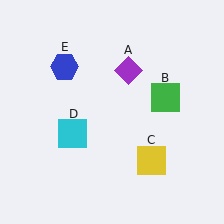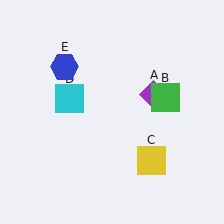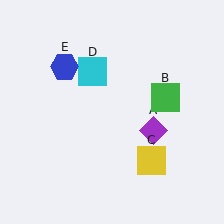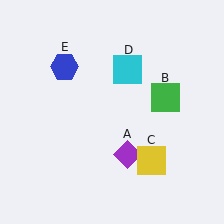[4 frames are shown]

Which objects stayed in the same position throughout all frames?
Green square (object B) and yellow square (object C) and blue hexagon (object E) remained stationary.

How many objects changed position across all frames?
2 objects changed position: purple diamond (object A), cyan square (object D).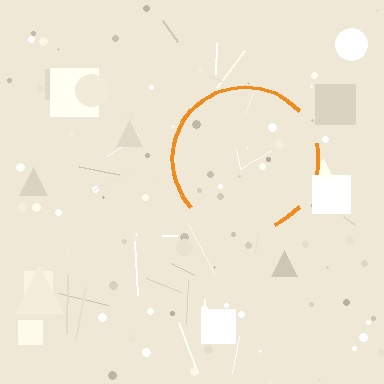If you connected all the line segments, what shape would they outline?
They would outline a circle.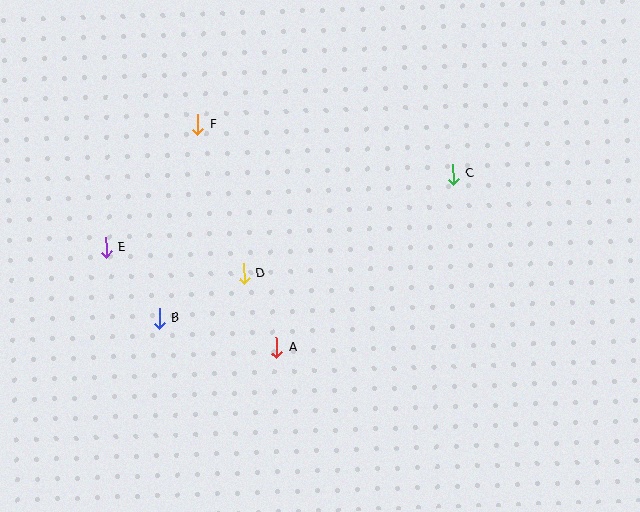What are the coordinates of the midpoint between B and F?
The midpoint between B and F is at (178, 221).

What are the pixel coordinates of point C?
Point C is at (453, 174).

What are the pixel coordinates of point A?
Point A is at (276, 348).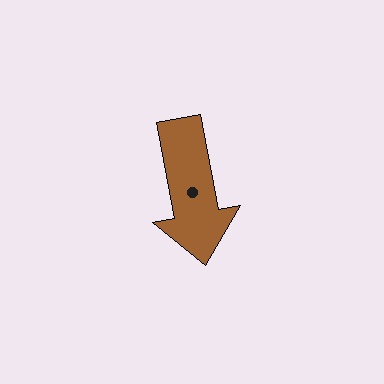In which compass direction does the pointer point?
South.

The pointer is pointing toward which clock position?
Roughly 6 o'clock.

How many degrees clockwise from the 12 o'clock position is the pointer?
Approximately 169 degrees.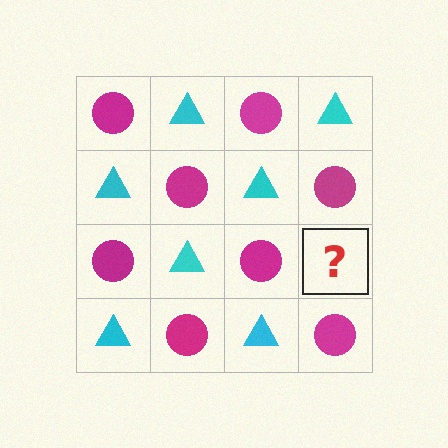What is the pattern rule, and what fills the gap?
The rule is that it alternates magenta circle and cyan triangle in a checkerboard pattern. The gap should be filled with a cyan triangle.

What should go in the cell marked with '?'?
The missing cell should contain a cyan triangle.